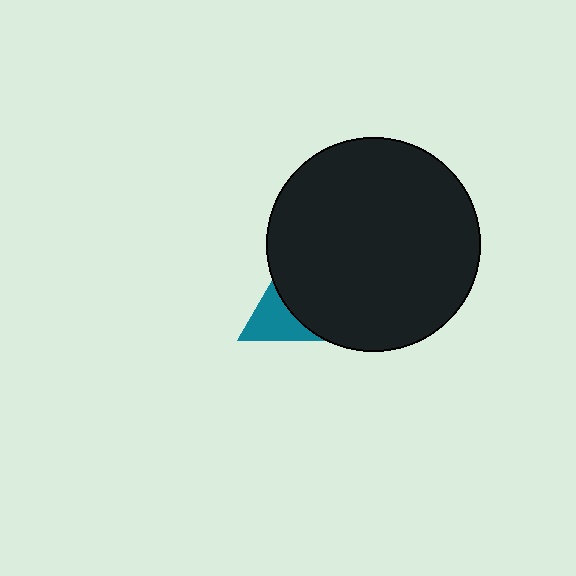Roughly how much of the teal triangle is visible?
A small part of it is visible (roughly 31%).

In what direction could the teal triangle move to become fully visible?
The teal triangle could move left. That would shift it out from behind the black circle entirely.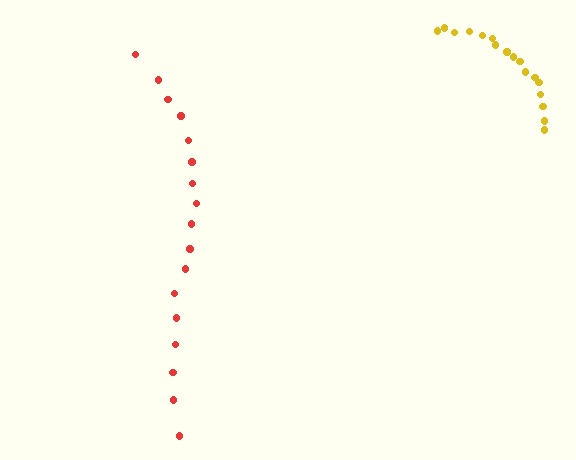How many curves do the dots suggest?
There are 2 distinct paths.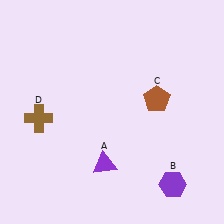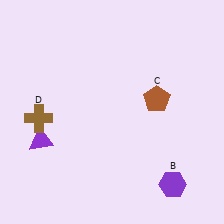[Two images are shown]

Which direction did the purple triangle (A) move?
The purple triangle (A) moved left.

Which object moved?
The purple triangle (A) moved left.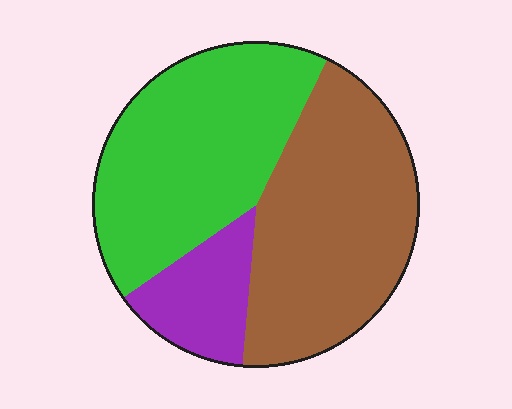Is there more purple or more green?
Green.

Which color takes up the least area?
Purple, at roughly 15%.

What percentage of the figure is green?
Green covers roughly 40% of the figure.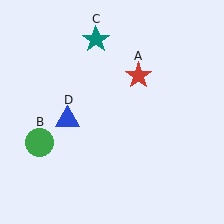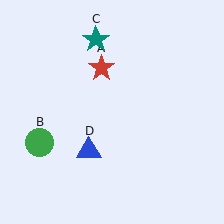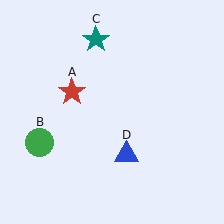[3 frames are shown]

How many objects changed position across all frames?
2 objects changed position: red star (object A), blue triangle (object D).